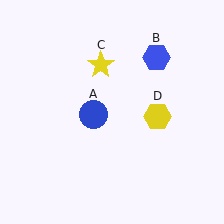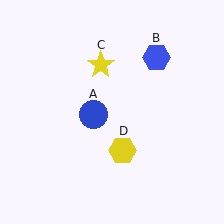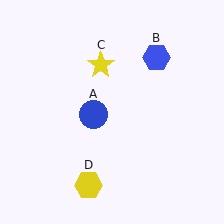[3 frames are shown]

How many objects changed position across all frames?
1 object changed position: yellow hexagon (object D).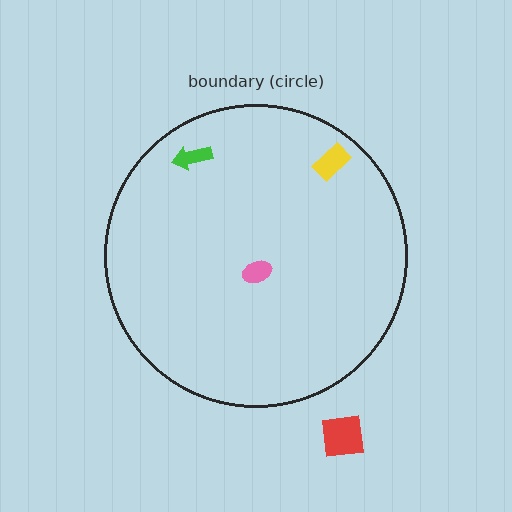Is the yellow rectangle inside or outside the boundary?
Inside.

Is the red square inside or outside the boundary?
Outside.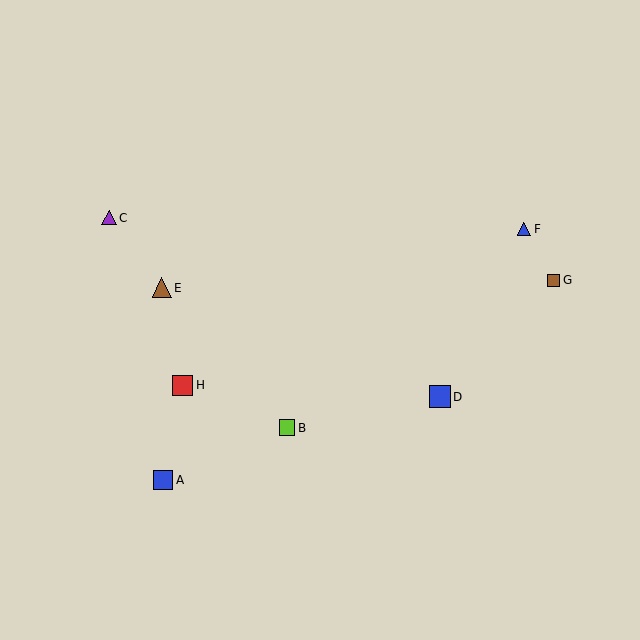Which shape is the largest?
The blue square (labeled D) is the largest.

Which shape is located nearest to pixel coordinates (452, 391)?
The blue square (labeled D) at (440, 397) is nearest to that location.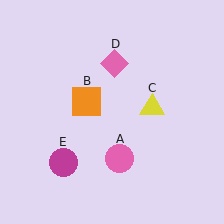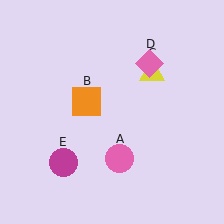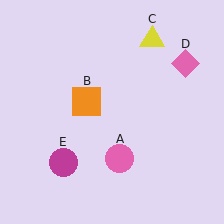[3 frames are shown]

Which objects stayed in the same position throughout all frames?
Pink circle (object A) and orange square (object B) and magenta circle (object E) remained stationary.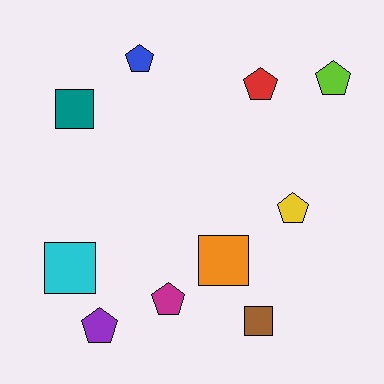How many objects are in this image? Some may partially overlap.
There are 10 objects.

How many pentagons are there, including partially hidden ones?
There are 6 pentagons.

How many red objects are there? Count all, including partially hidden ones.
There is 1 red object.